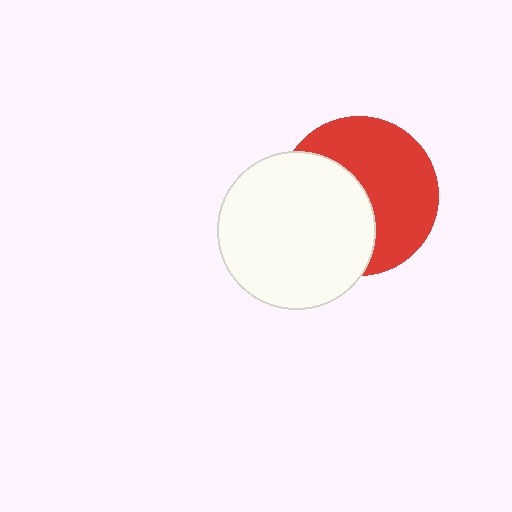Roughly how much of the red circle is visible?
About half of it is visible (roughly 55%).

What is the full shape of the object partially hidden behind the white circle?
The partially hidden object is a red circle.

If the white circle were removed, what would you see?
You would see the complete red circle.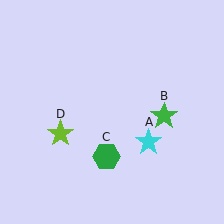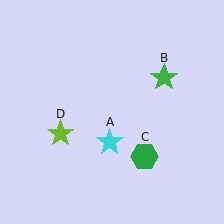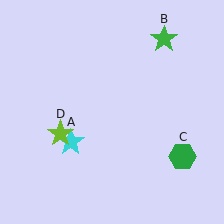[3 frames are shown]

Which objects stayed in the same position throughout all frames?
Lime star (object D) remained stationary.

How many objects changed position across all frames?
3 objects changed position: cyan star (object A), green star (object B), green hexagon (object C).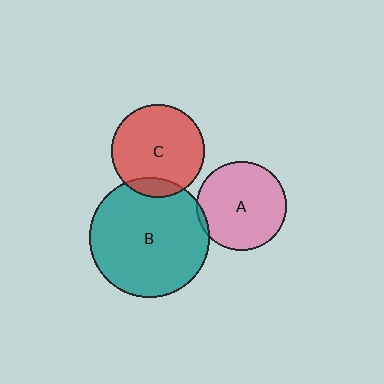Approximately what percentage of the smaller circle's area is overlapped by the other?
Approximately 10%.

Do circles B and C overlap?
Yes.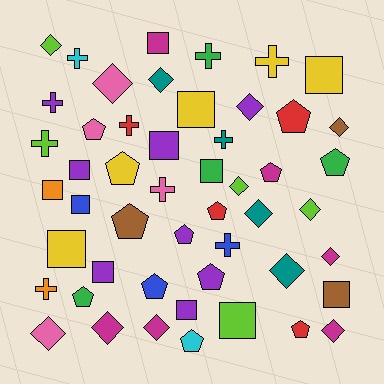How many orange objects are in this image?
There are 2 orange objects.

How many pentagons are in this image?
There are 13 pentagons.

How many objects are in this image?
There are 50 objects.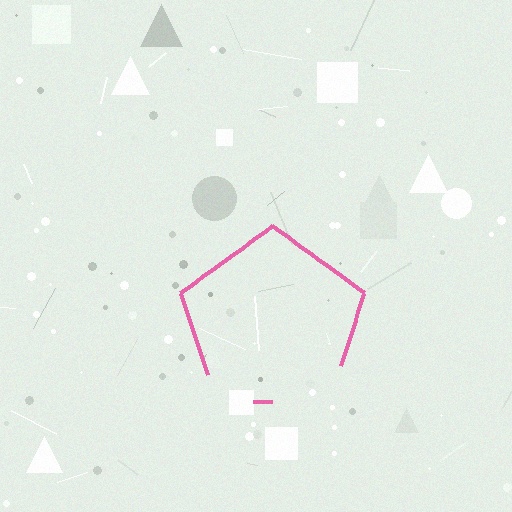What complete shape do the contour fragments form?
The contour fragments form a pentagon.